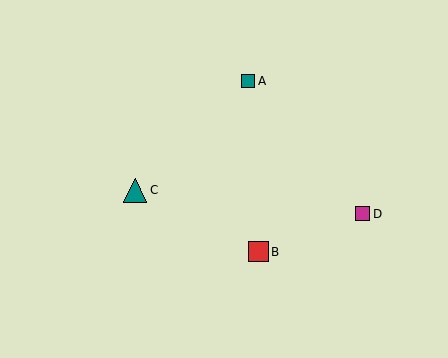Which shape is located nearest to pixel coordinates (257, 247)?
The red square (labeled B) at (258, 252) is nearest to that location.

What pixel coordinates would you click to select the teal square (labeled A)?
Click at (248, 81) to select the teal square A.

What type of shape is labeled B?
Shape B is a red square.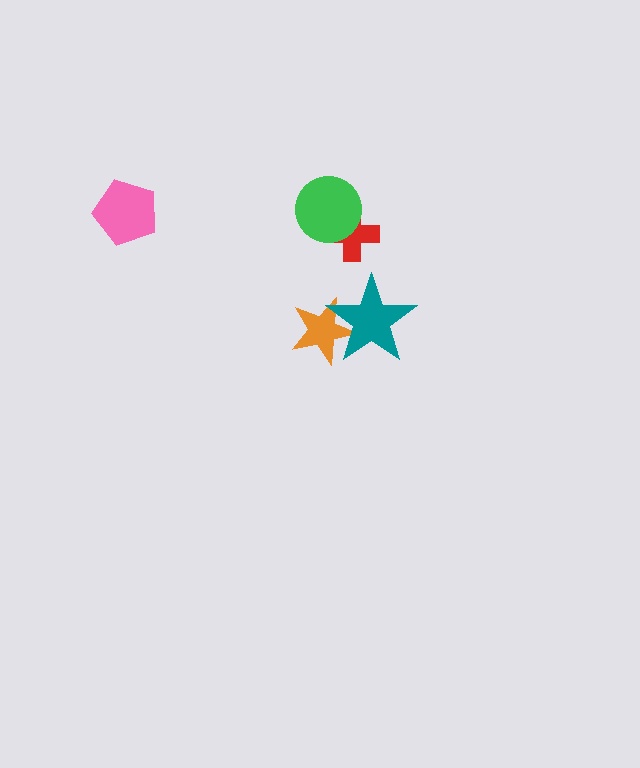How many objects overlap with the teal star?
1 object overlaps with the teal star.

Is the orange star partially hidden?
Yes, it is partially covered by another shape.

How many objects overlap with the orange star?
1 object overlaps with the orange star.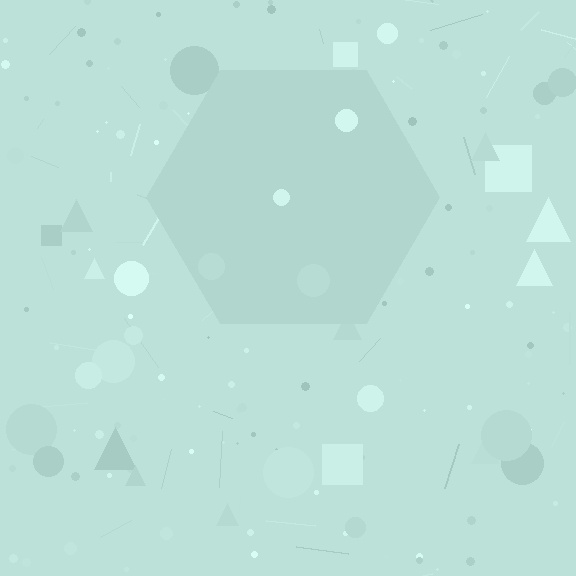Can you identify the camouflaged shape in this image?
The camouflaged shape is a hexagon.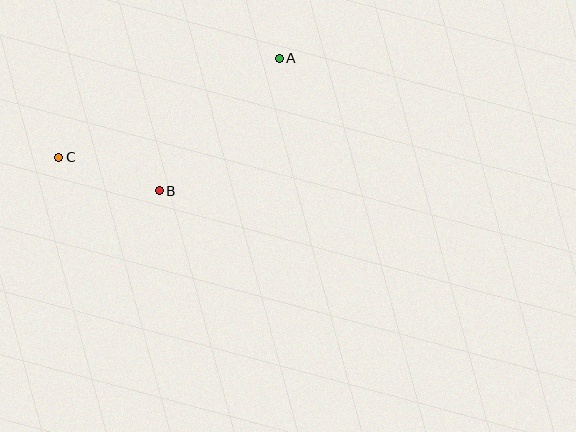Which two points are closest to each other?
Points B and C are closest to each other.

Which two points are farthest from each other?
Points A and C are farthest from each other.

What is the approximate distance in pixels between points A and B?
The distance between A and B is approximately 178 pixels.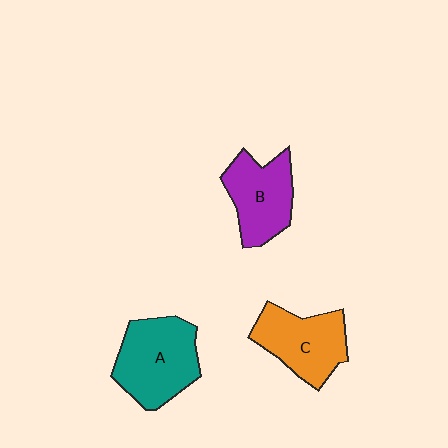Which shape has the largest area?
Shape A (teal).